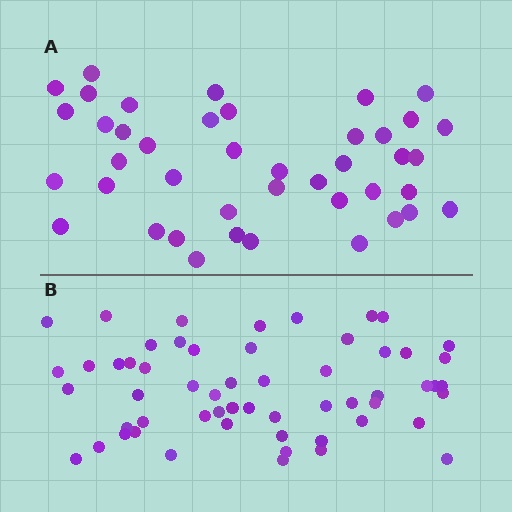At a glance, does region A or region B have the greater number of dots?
Region B (the bottom region) has more dots.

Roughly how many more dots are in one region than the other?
Region B has approximately 15 more dots than region A.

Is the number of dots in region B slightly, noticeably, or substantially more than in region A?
Region B has noticeably more, but not dramatically so. The ratio is roughly 1.4 to 1.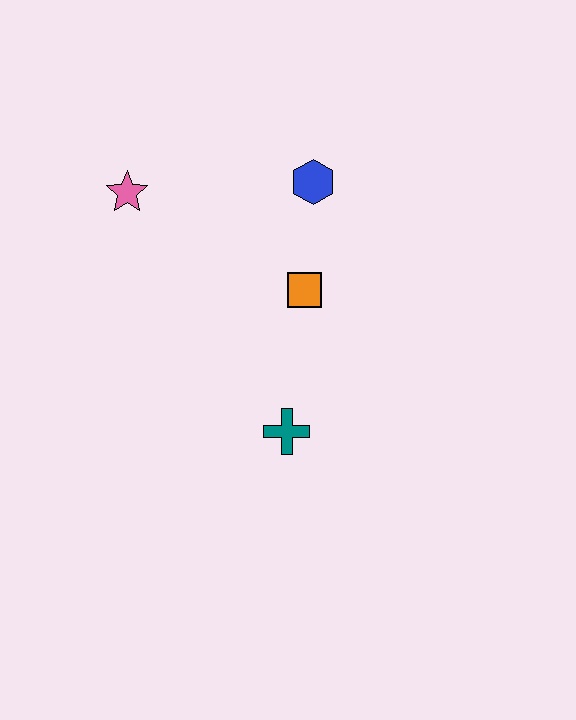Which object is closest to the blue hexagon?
The orange square is closest to the blue hexagon.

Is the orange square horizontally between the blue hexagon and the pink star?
Yes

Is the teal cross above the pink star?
No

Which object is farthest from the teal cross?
The pink star is farthest from the teal cross.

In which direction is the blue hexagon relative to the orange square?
The blue hexagon is above the orange square.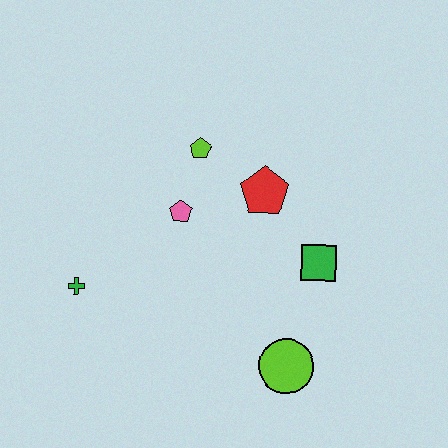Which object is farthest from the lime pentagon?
The lime circle is farthest from the lime pentagon.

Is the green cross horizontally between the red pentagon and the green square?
No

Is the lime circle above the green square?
No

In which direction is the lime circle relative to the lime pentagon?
The lime circle is below the lime pentagon.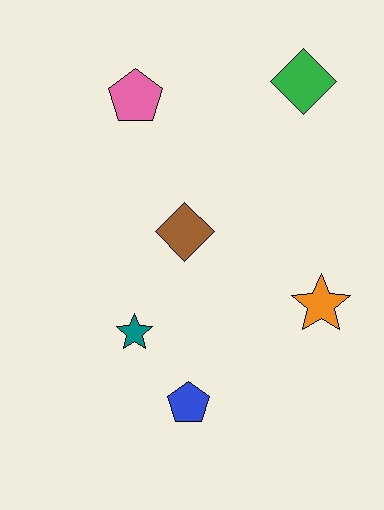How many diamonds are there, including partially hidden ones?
There are 2 diamonds.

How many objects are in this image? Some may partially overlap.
There are 6 objects.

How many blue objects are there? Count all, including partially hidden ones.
There is 1 blue object.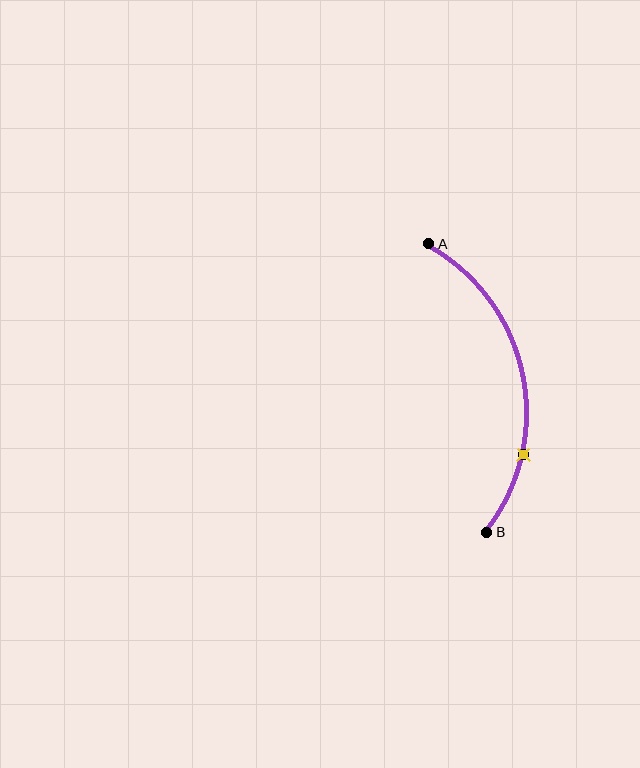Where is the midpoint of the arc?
The arc midpoint is the point on the curve farthest from the straight line joining A and B. It sits to the right of that line.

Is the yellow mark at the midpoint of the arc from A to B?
No. The yellow mark lies on the arc but is closer to endpoint B. The arc midpoint would be at the point on the curve equidistant along the arc from both A and B.